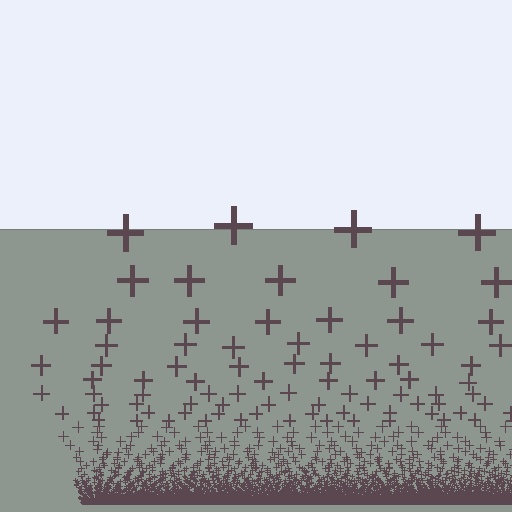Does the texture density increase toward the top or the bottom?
Density increases toward the bottom.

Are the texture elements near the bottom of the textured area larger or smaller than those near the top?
Smaller. The gradient is inverted — elements near the bottom are smaller and denser.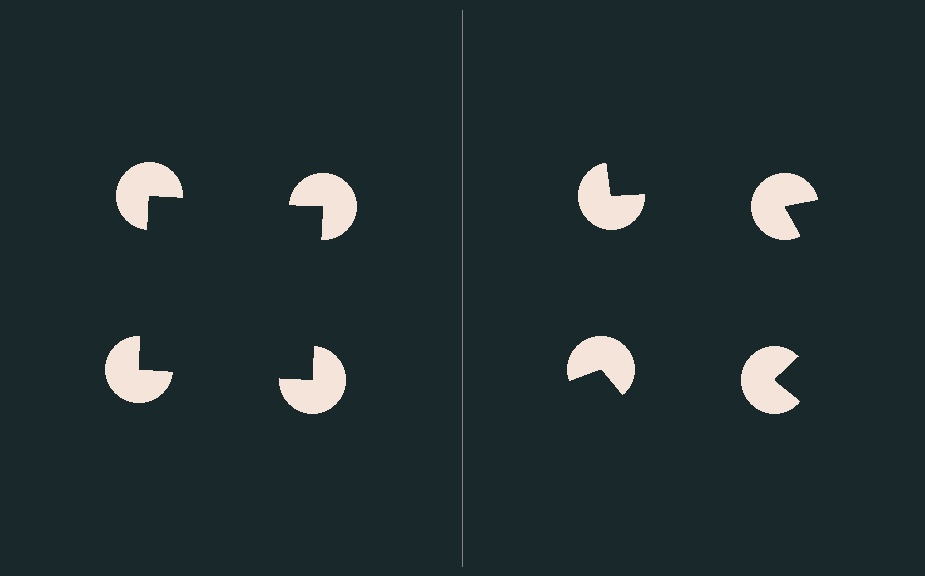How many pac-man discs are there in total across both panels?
8 — 4 on each side.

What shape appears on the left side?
An illusory square.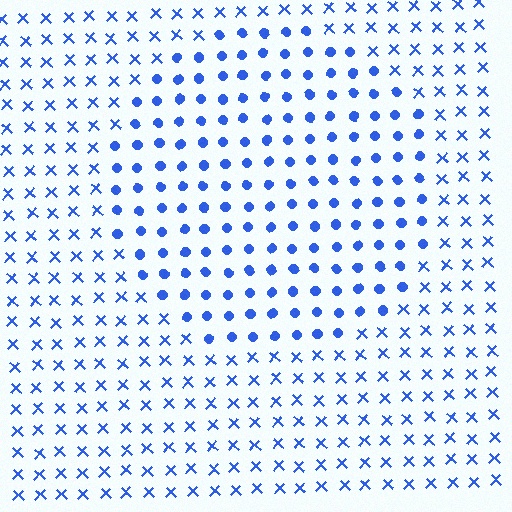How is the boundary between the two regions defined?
The boundary is defined by a change in element shape: circles inside vs. X marks outside. All elements share the same color and spacing.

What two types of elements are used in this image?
The image uses circles inside the circle region and X marks outside it.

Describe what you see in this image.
The image is filled with small blue elements arranged in a uniform grid. A circle-shaped region contains circles, while the surrounding area contains X marks. The boundary is defined purely by the change in element shape.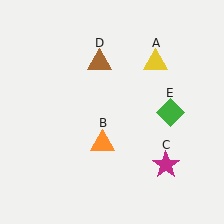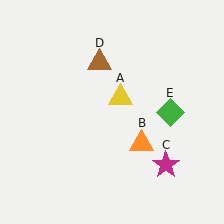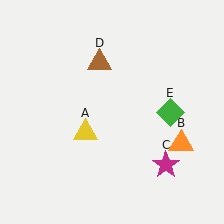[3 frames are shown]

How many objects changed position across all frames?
2 objects changed position: yellow triangle (object A), orange triangle (object B).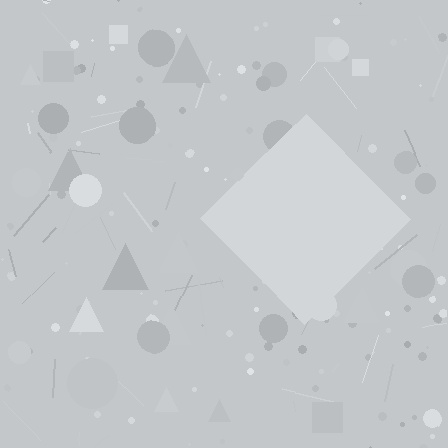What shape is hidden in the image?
A diamond is hidden in the image.